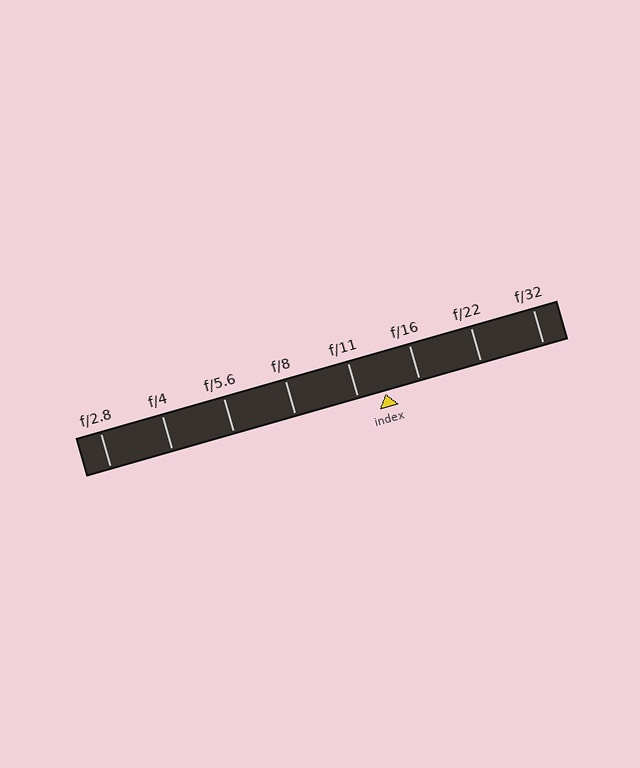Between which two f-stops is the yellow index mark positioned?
The index mark is between f/11 and f/16.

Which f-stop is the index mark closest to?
The index mark is closest to f/11.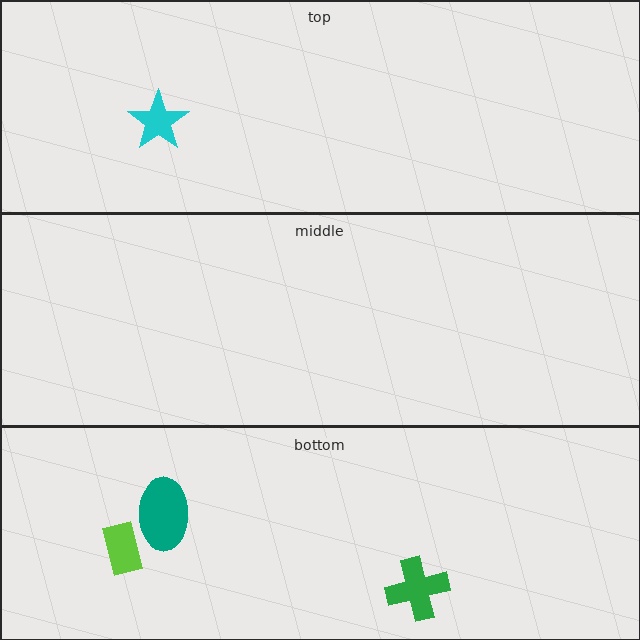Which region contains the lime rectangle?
The bottom region.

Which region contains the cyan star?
The top region.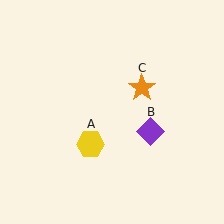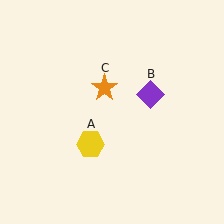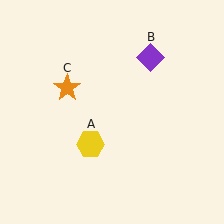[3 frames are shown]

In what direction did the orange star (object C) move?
The orange star (object C) moved left.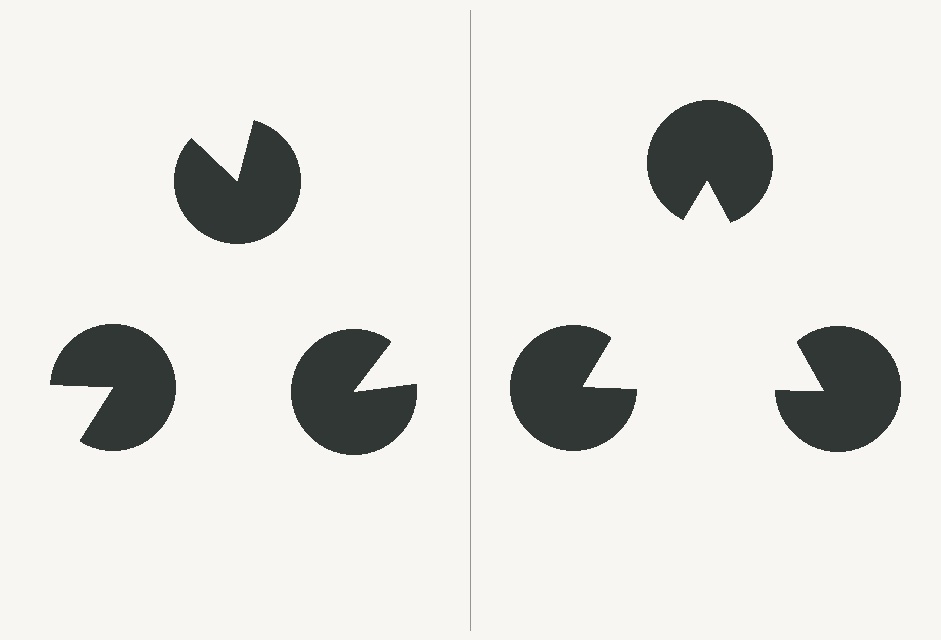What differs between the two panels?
The pac-man discs are positioned identically on both sides; only the wedge orientations differ. On the right they align to a triangle; on the left they are misaligned.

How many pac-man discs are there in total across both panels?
6 — 3 on each side.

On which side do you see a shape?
An illusory triangle appears on the right side. On the left side the wedge cuts are rotated, so no coherent shape forms.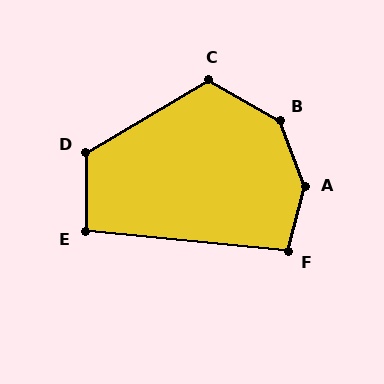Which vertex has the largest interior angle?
A, at approximately 145 degrees.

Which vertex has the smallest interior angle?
E, at approximately 96 degrees.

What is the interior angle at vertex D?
Approximately 120 degrees (obtuse).